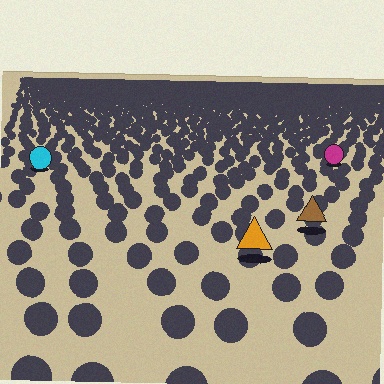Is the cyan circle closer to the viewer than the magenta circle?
Yes. The cyan circle is closer — you can tell from the texture gradient: the ground texture is coarser near it.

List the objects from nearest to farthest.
From nearest to farthest: the orange triangle, the brown triangle, the cyan circle, the magenta circle.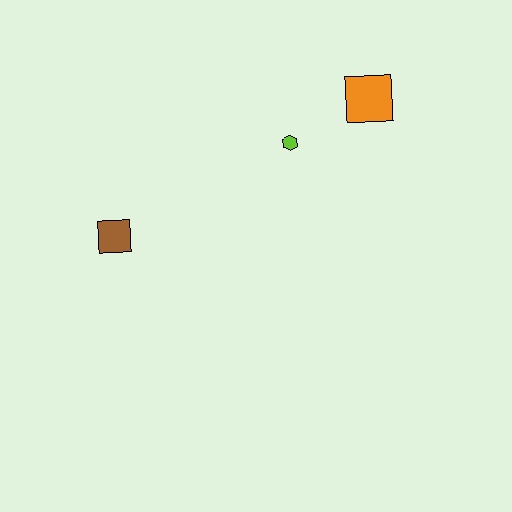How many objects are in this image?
There are 3 objects.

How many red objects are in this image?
There are no red objects.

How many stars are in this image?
There are no stars.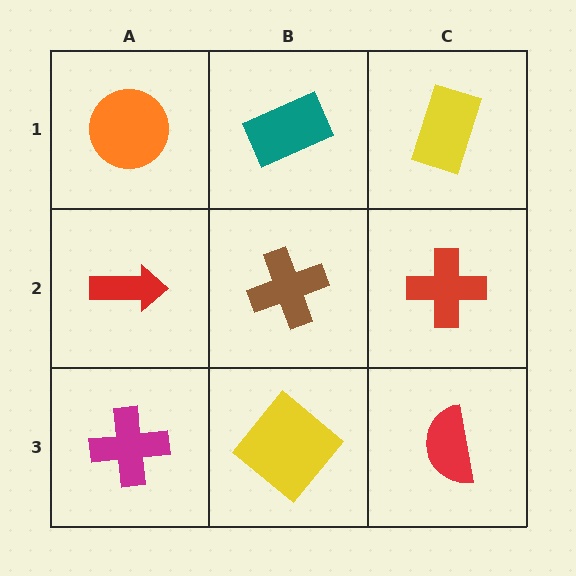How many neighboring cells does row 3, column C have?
2.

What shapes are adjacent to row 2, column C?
A yellow rectangle (row 1, column C), a red semicircle (row 3, column C), a brown cross (row 2, column B).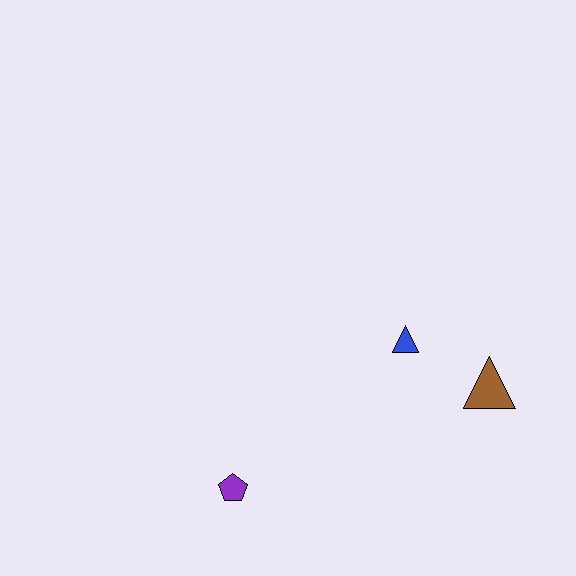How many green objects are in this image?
There are no green objects.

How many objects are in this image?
There are 3 objects.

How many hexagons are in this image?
There are no hexagons.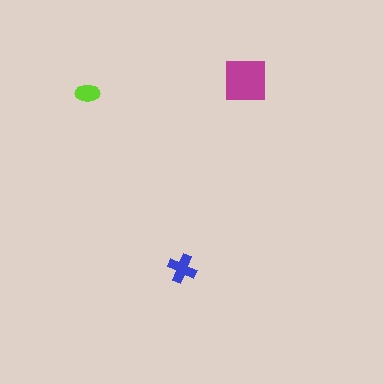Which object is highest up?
The magenta square is topmost.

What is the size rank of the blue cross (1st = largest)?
2nd.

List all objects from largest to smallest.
The magenta square, the blue cross, the lime ellipse.